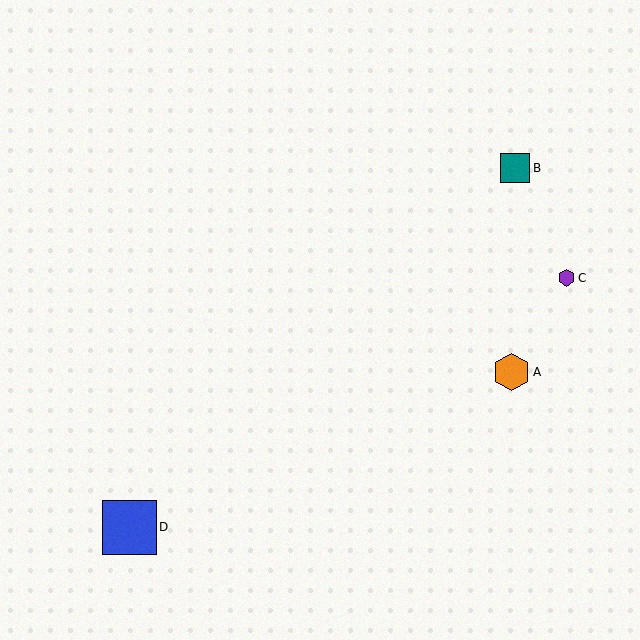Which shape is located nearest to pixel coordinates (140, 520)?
The blue square (labeled D) at (129, 527) is nearest to that location.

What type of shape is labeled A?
Shape A is an orange hexagon.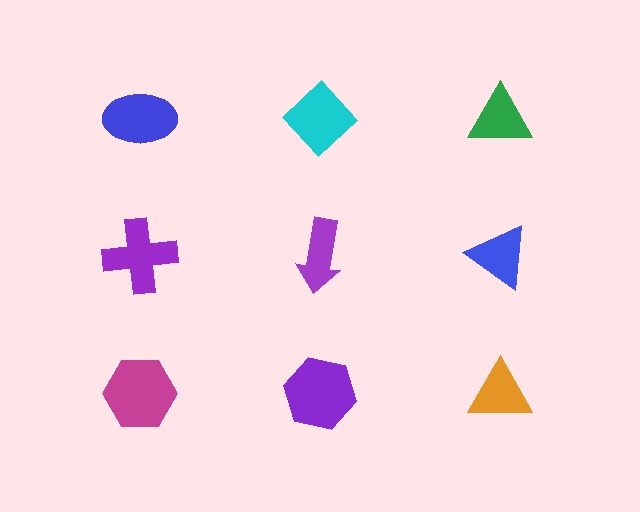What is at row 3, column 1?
A magenta hexagon.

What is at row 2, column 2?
A purple arrow.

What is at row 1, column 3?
A green triangle.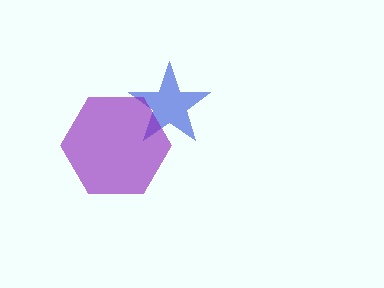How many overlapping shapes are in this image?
There are 2 overlapping shapes in the image.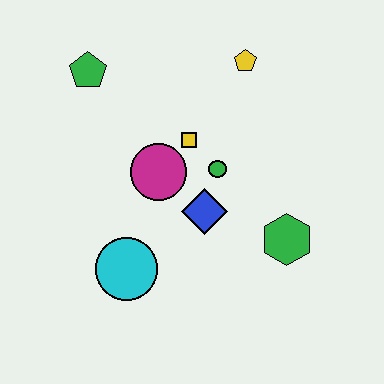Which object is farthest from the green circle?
The green pentagon is farthest from the green circle.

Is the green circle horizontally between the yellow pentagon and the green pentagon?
Yes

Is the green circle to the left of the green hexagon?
Yes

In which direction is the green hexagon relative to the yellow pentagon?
The green hexagon is below the yellow pentagon.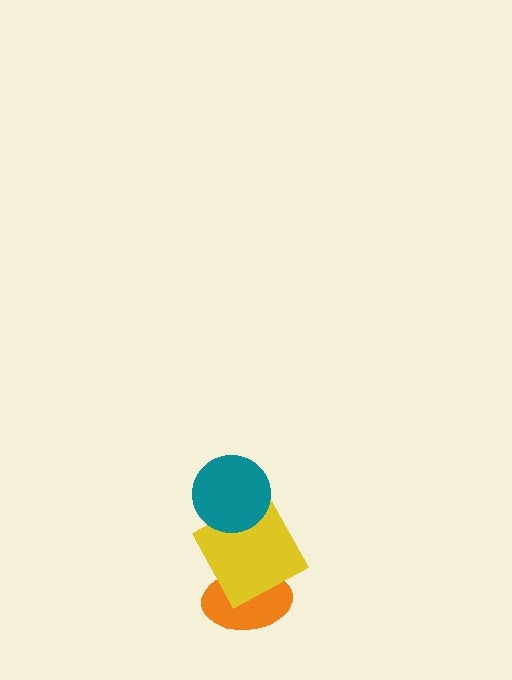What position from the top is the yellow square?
The yellow square is 2nd from the top.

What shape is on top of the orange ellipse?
The yellow square is on top of the orange ellipse.